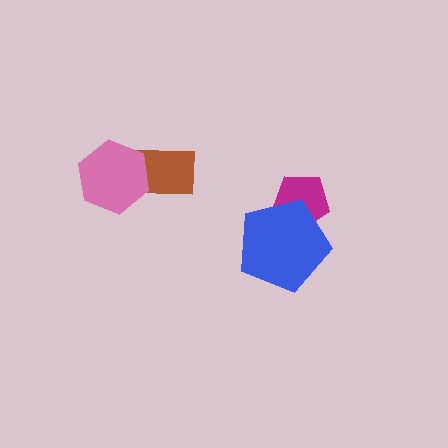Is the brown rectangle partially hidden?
Yes, it is partially covered by another shape.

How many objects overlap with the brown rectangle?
1 object overlaps with the brown rectangle.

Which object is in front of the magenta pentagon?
The blue pentagon is in front of the magenta pentagon.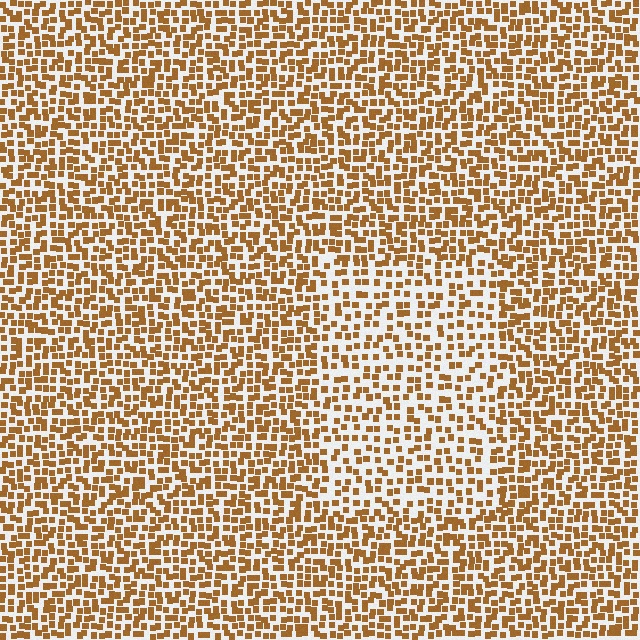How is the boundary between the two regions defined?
The boundary is defined by a change in element density (approximately 1.6x ratio). All elements are the same color, size, and shape.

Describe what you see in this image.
The image contains small brown elements arranged at two different densities. A rectangle-shaped region is visible where the elements are less densely packed than the surrounding area.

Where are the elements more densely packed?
The elements are more densely packed outside the rectangle boundary.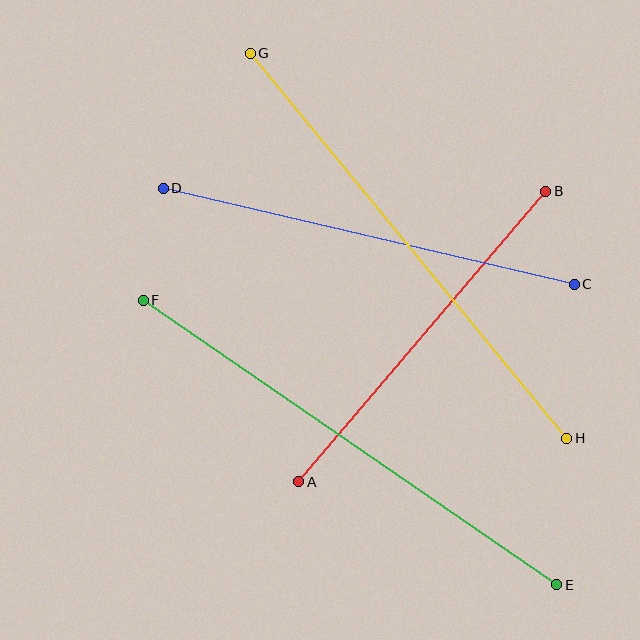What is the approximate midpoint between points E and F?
The midpoint is at approximately (350, 443) pixels.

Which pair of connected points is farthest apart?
Points E and F are farthest apart.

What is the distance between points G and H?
The distance is approximately 498 pixels.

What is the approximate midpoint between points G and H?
The midpoint is at approximately (408, 246) pixels.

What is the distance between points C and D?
The distance is approximately 422 pixels.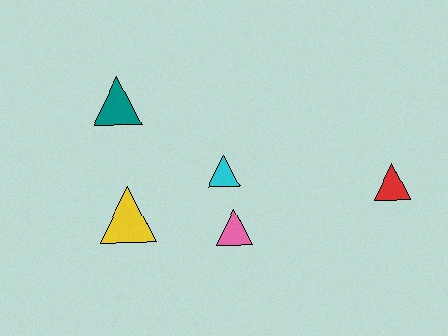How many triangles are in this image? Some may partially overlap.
There are 5 triangles.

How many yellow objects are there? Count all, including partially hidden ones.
There is 1 yellow object.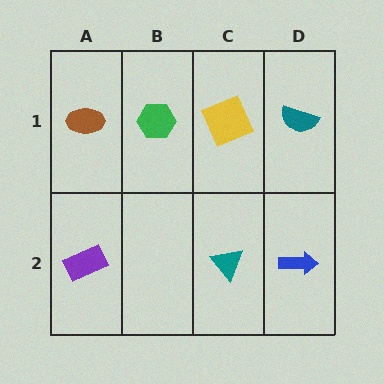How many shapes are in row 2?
3 shapes.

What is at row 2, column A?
A purple rectangle.